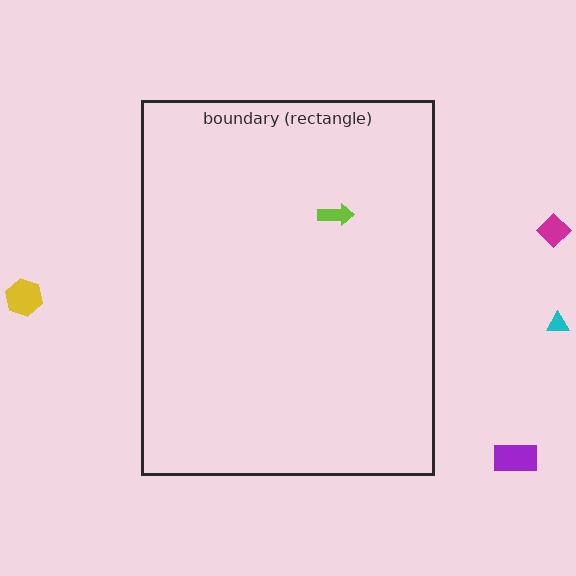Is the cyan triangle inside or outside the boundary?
Outside.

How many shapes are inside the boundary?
1 inside, 4 outside.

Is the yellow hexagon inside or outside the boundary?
Outside.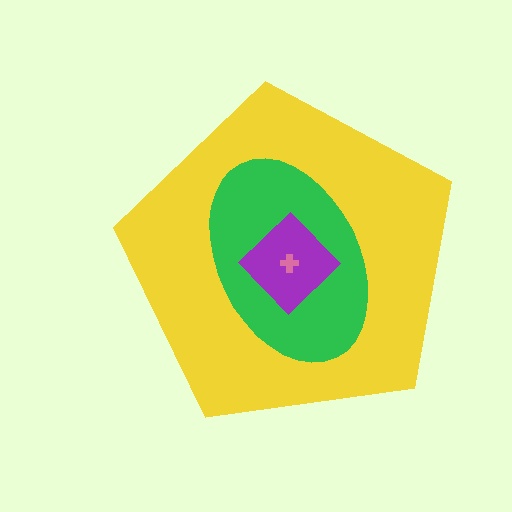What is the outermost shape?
The yellow pentagon.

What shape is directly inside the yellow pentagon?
The green ellipse.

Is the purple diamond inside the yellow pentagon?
Yes.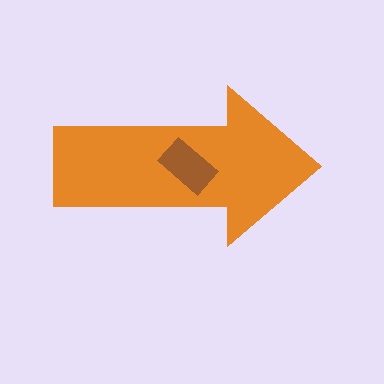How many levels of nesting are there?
2.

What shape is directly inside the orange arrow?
The brown rectangle.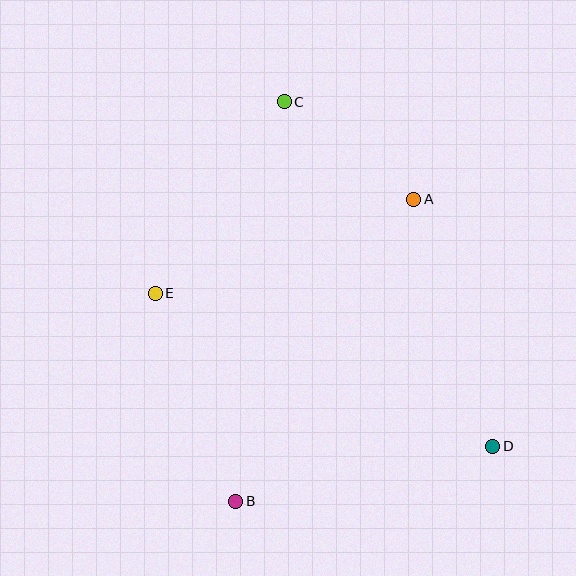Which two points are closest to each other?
Points A and C are closest to each other.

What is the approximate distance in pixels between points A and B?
The distance between A and B is approximately 351 pixels.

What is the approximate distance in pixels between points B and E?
The distance between B and E is approximately 223 pixels.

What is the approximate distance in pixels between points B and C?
The distance between B and C is approximately 403 pixels.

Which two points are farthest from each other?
Points C and D are farthest from each other.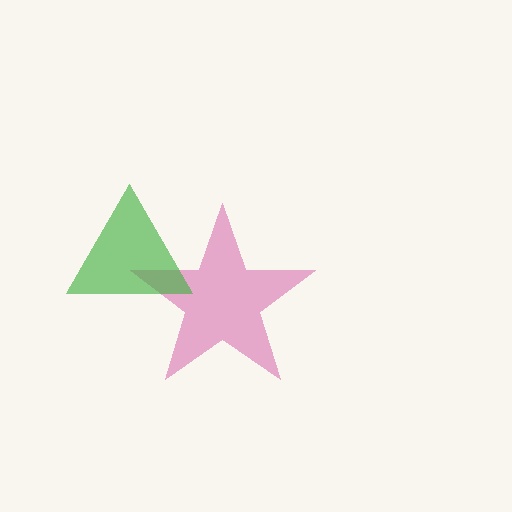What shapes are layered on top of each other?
The layered shapes are: a magenta star, a green triangle.